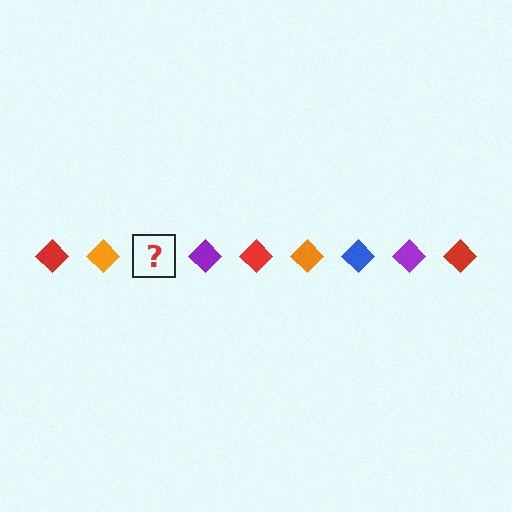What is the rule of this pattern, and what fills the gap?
The rule is that the pattern cycles through red, orange, blue, purple diamonds. The gap should be filled with a blue diamond.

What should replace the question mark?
The question mark should be replaced with a blue diamond.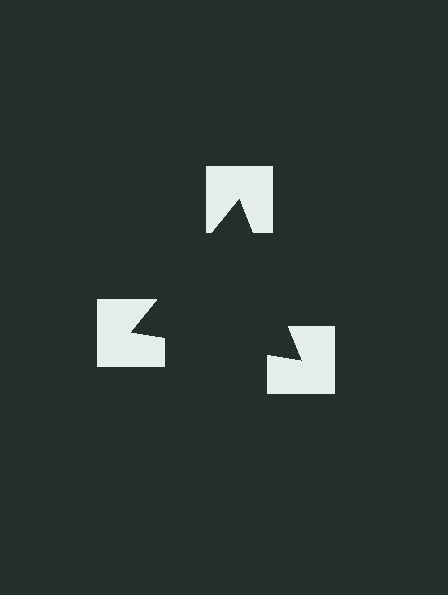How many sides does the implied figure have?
3 sides.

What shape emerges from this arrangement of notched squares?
An illusory triangle — its edges are inferred from the aligned wedge cuts in the notched squares, not physically drawn.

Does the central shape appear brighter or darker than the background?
It typically appears slightly darker than the background, even though no actual brightness change is drawn.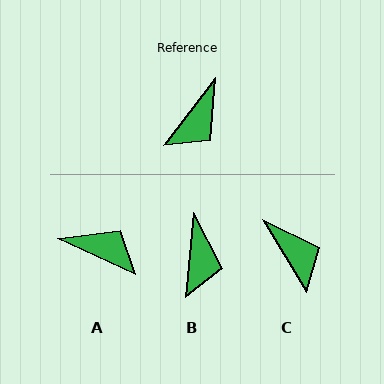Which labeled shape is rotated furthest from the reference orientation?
A, about 102 degrees away.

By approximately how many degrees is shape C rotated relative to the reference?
Approximately 69 degrees counter-clockwise.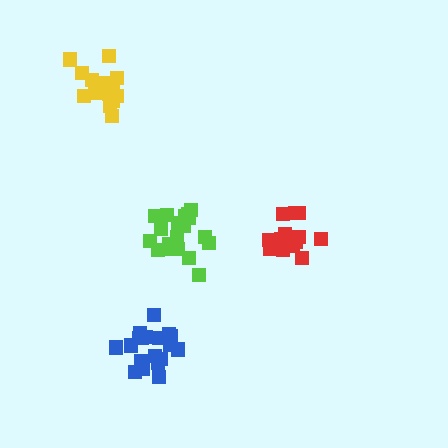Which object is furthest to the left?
The yellow cluster is leftmost.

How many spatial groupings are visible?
There are 4 spatial groupings.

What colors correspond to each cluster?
The clusters are colored: lime, yellow, blue, red.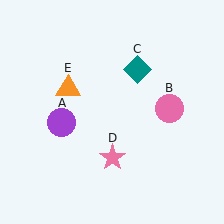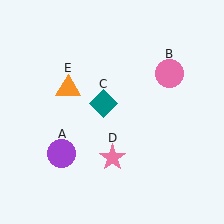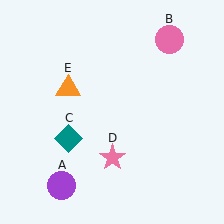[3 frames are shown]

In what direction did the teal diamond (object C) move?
The teal diamond (object C) moved down and to the left.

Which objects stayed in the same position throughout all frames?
Pink star (object D) and orange triangle (object E) remained stationary.